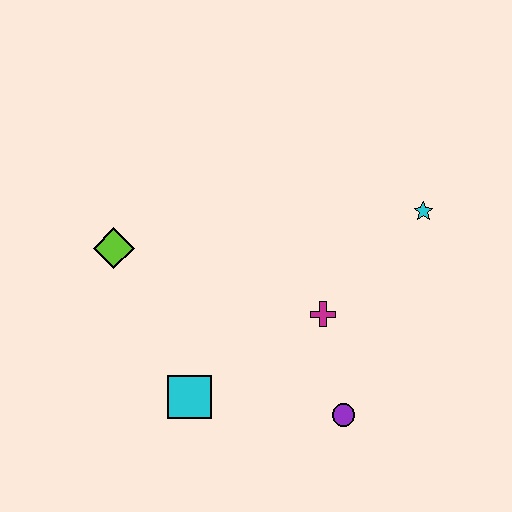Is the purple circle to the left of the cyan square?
No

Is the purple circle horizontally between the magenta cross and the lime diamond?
No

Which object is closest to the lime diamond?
The cyan square is closest to the lime diamond.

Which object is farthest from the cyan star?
The lime diamond is farthest from the cyan star.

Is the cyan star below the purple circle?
No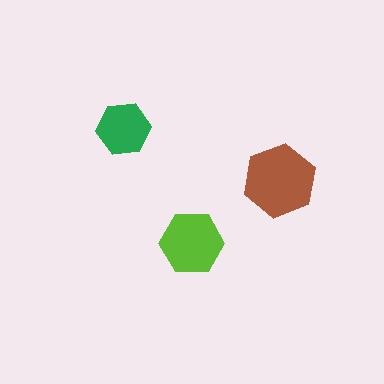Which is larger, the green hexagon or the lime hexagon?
The lime one.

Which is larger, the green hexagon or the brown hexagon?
The brown one.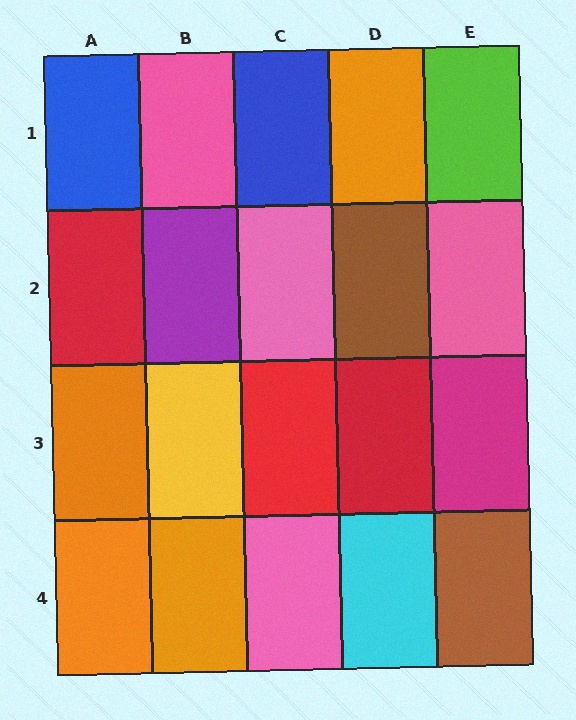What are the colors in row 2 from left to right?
Red, purple, pink, brown, pink.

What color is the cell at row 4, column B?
Orange.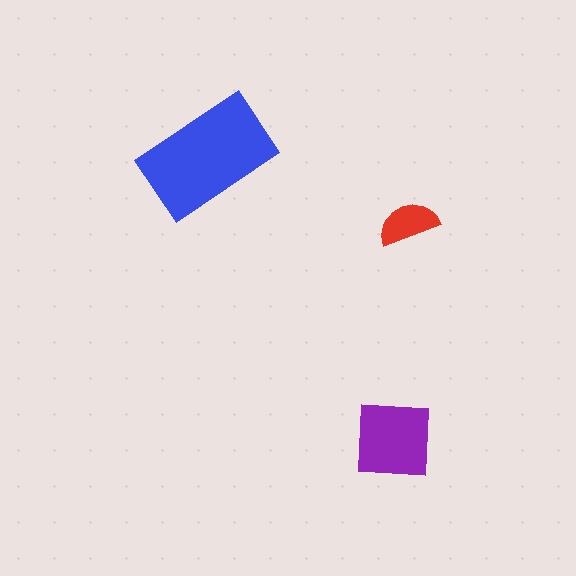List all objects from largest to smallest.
The blue rectangle, the purple square, the red semicircle.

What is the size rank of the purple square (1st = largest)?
2nd.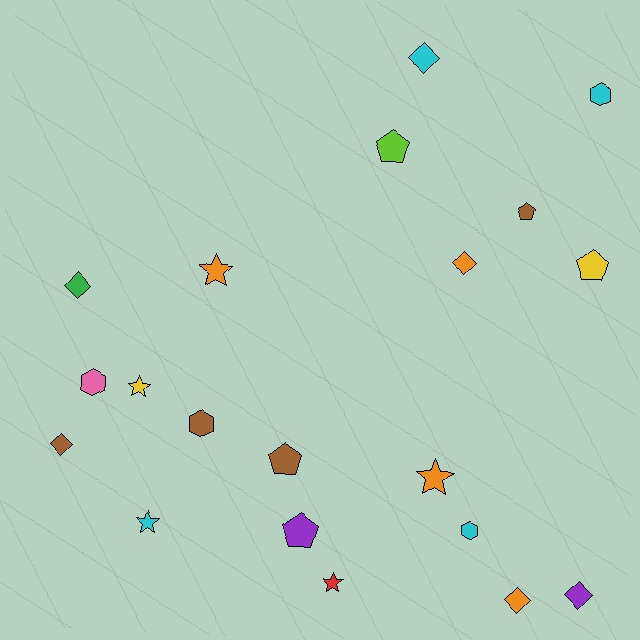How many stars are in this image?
There are 5 stars.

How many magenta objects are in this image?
There are no magenta objects.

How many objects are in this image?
There are 20 objects.